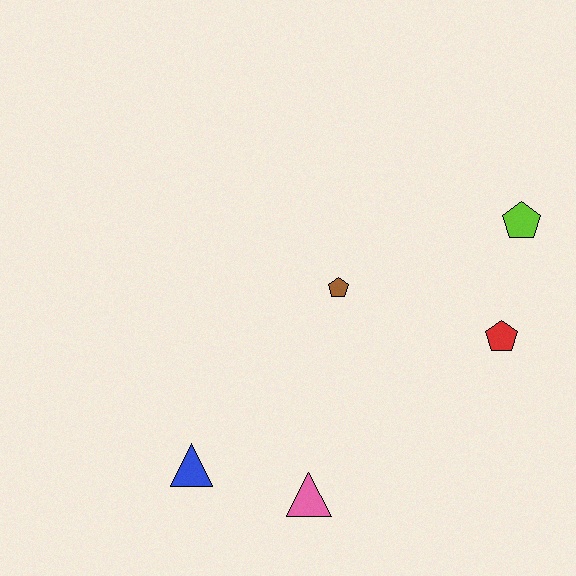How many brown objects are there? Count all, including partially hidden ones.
There is 1 brown object.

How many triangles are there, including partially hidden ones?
There are 2 triangles.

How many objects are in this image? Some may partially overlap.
There are 5 objects.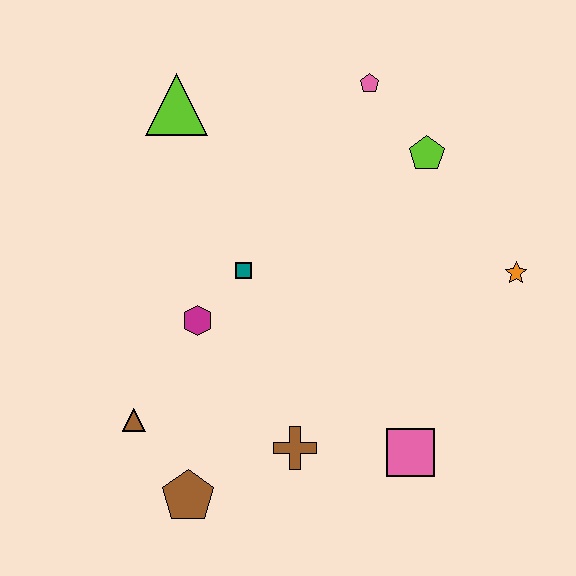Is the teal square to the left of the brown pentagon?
No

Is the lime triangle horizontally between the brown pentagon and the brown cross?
No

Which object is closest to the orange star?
The lime pentagon is closest to the orange star.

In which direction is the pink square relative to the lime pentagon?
The pink square is below the lime pentagon.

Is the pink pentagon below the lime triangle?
No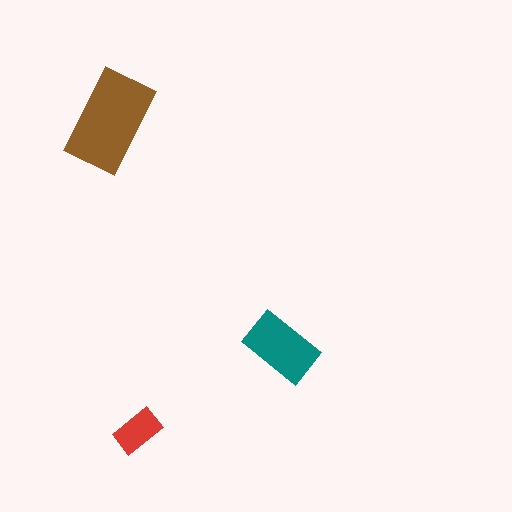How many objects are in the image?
There are 3 objects in the image.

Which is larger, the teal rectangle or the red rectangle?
The teal one.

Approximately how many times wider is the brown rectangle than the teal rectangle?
About 1.5 times wider.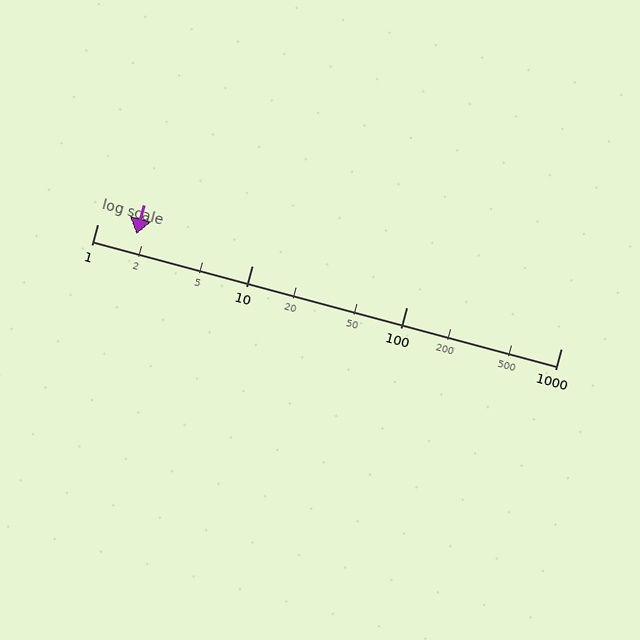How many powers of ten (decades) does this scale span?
The scale spans 3 decades, from 1 to 1000.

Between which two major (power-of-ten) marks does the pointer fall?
The pointer is between 1 and 10.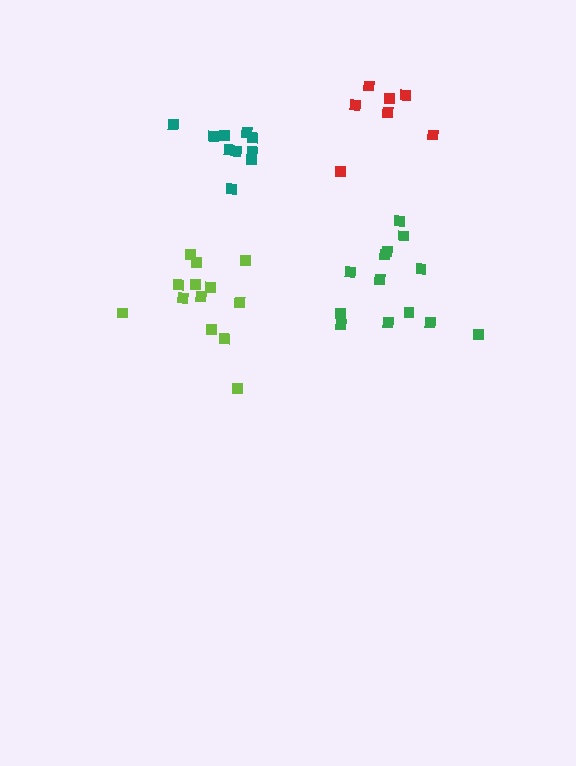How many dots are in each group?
Group 1: 10 dots, Group 2: 13 dots, Group 3: 7 dots, Group 4: 13 dots (43 total).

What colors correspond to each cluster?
The clusters are colored: teal, lime, red, green.